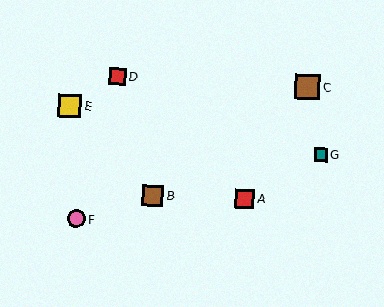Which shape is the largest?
The brown square (labeled C) is the largest.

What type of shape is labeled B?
Shape B is a brown square.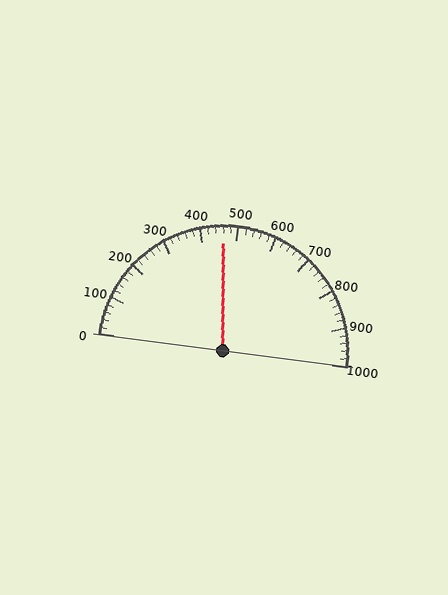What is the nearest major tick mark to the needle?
The nearest major tick mark is 500.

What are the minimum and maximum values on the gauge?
The gauge ranges from 0 to 1000.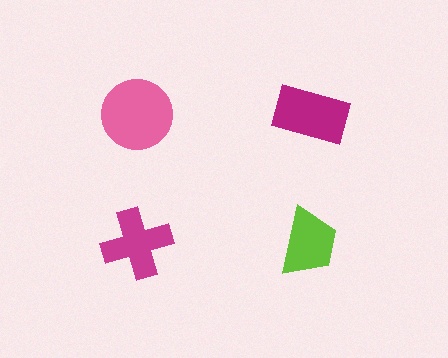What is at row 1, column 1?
A pink circle.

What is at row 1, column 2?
A magenta rectangle.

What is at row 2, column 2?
A lime trapezoid.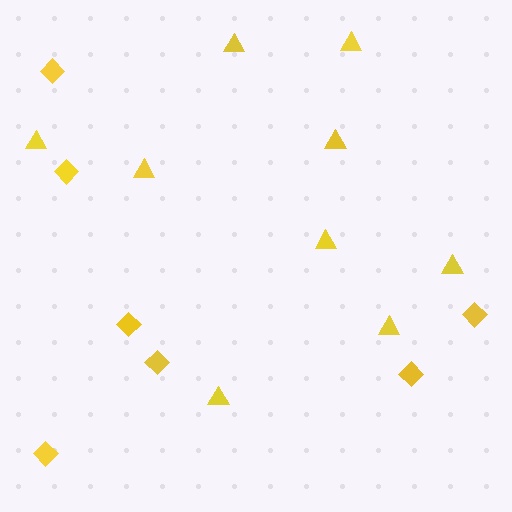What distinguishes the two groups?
There are 2 groups: one group of diamonds (7) and one group of triangles (9).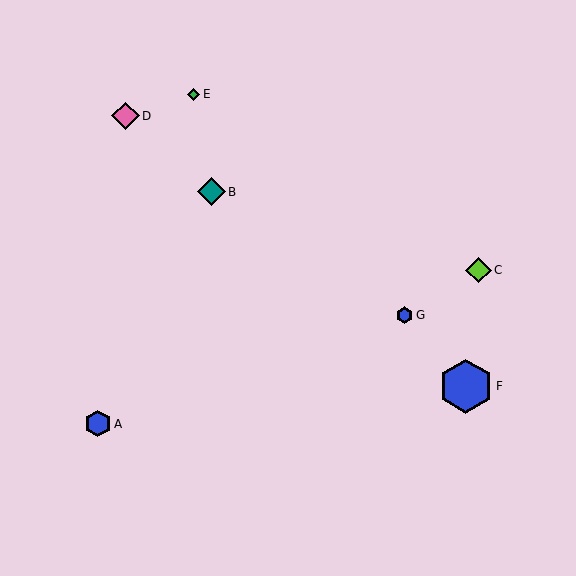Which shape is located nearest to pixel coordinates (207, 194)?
The teal diamond (labeled B) at (211, 192) is nearest to that location.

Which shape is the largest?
The blue hexagon (labeled F) is the largest.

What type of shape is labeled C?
Shape C is a lime diamond.